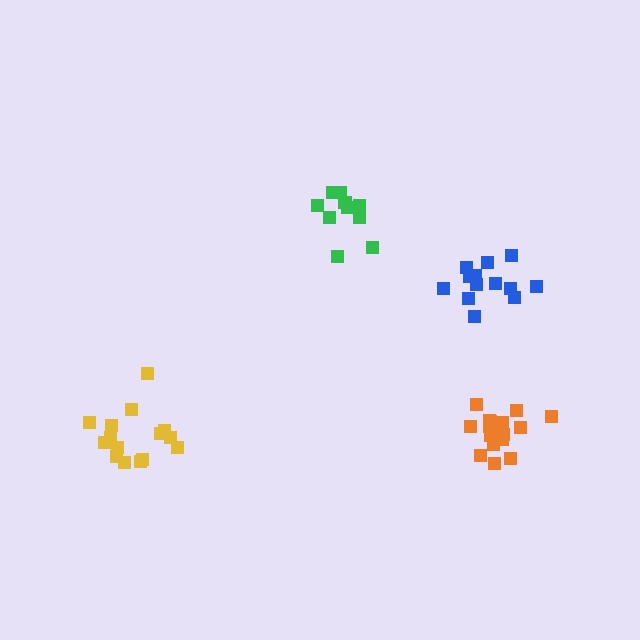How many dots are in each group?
Group 1: 11 dots, Group 2: 17 dots, Group 3: 15 dots, Group 4: 13 dots (56 total).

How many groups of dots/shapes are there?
There are 4 groups.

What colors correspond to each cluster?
The clusters are colored: green, orange, yellow, blue.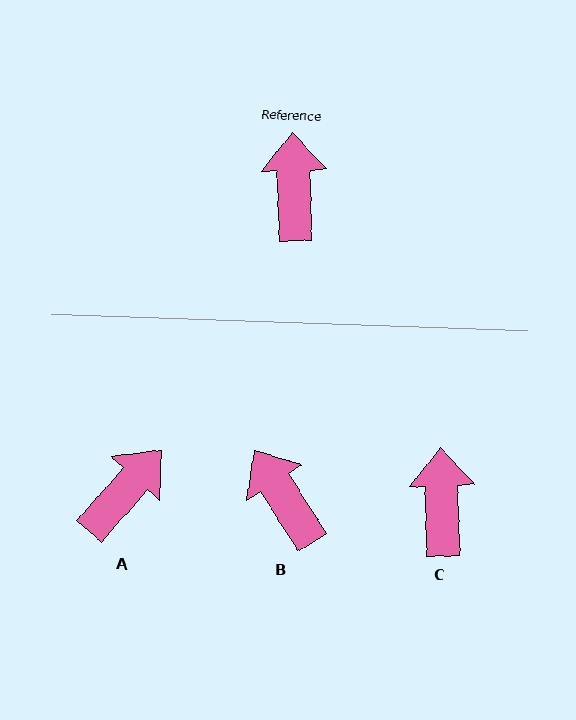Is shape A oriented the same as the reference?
No, it is off by about 43 degrees.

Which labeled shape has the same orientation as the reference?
C.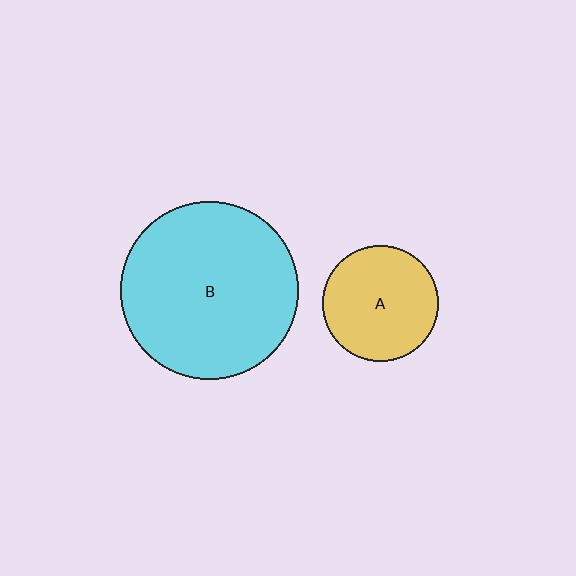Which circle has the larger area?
Circle B (cyan).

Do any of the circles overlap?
No, none of the circles overlap.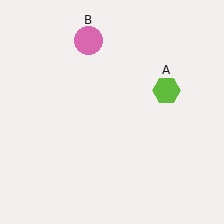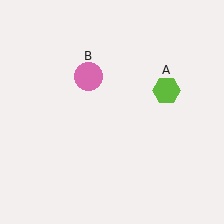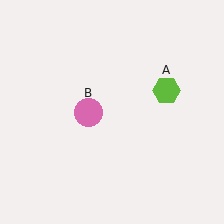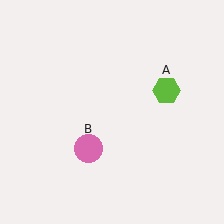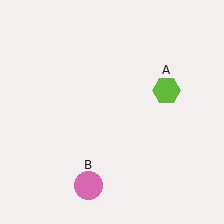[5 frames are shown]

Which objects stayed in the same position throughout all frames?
Lime hexagon (object A) remained stationary.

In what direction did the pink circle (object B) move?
The pink circle (object B) moved down.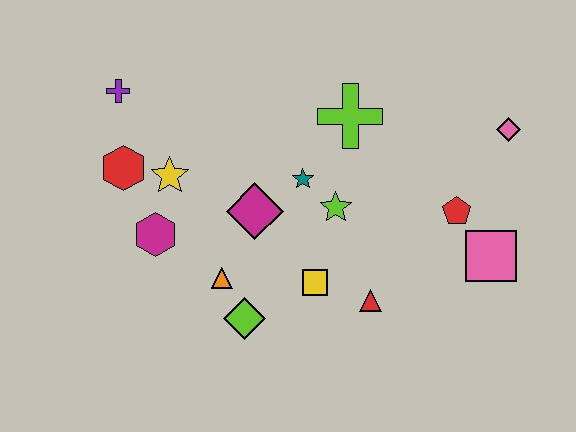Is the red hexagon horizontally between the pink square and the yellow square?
No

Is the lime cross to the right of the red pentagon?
No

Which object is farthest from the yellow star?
The pink diamond is farthest from the yellow star.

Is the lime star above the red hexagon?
No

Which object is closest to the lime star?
The teal star is closest to the lime star.